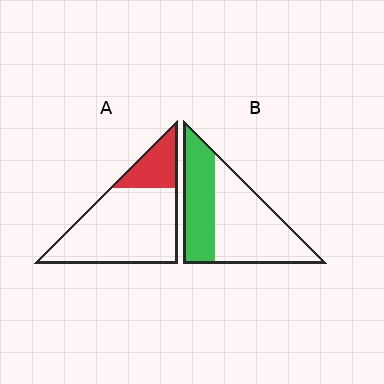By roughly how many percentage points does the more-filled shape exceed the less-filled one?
By roughly 15 percentage points (B over A).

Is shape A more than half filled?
No.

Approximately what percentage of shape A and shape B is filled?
A is approximately 20% and B is approximately 40%.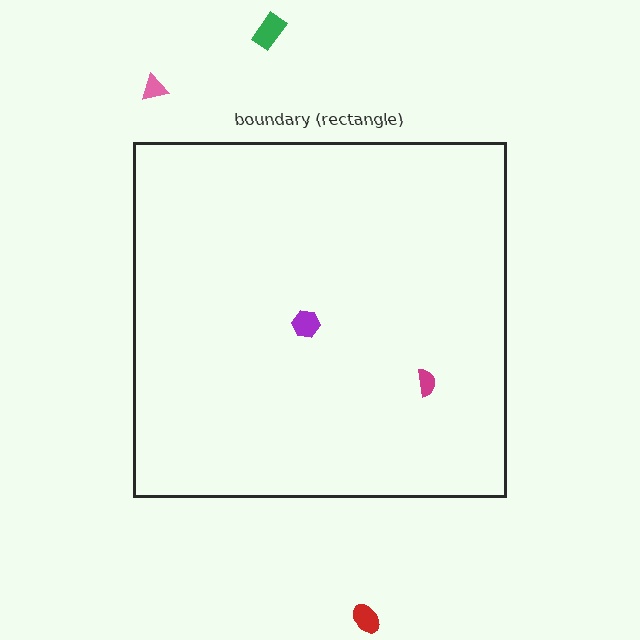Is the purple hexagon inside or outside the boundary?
Inside.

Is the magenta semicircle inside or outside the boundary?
Inside.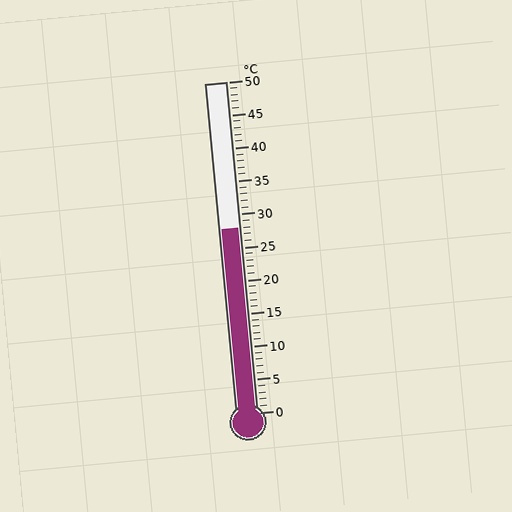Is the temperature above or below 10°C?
The temperature is above 10°C.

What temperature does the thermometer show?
The thermometer shows approximately 28°C.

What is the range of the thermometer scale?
The thermometer scale ranges from 0°C to 50°C.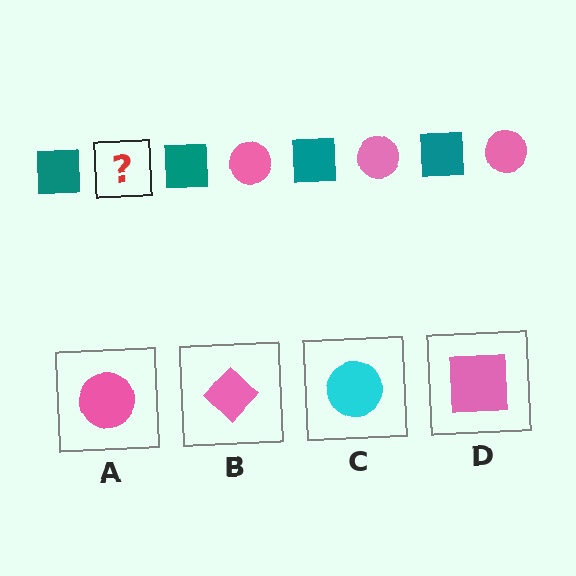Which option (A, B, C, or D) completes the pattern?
A.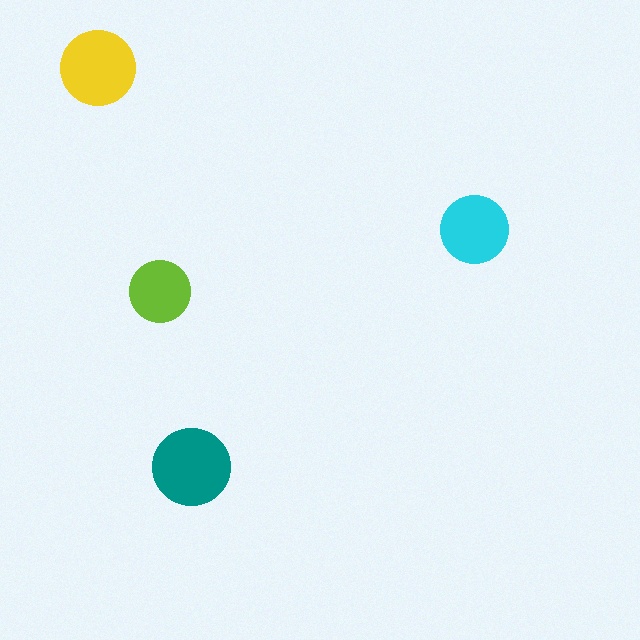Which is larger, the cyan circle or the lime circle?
The cyan one.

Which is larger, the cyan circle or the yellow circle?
The yellow one.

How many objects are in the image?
There are 4 objects in the image.